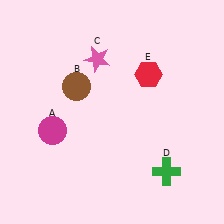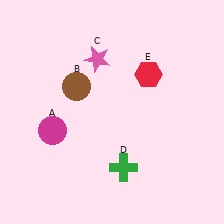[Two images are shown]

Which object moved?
The green cross (D) moved left.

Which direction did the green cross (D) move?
The green cross (D) moved left.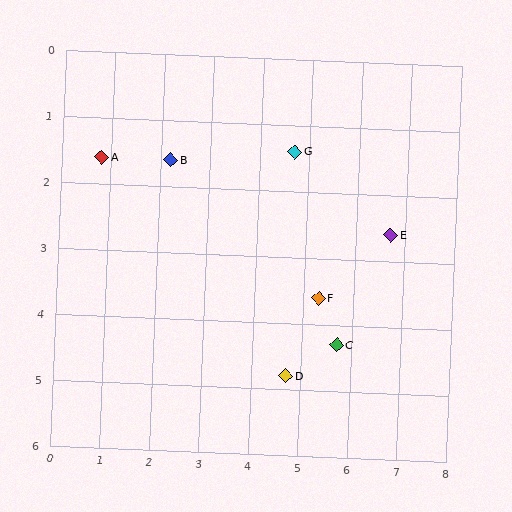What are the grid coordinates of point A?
Point A is at approximately (0.8, 1.6).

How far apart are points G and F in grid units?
Points G and F are about 2.3 grid units apart.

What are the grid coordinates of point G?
Point G is at approximately (4.7, 1.4).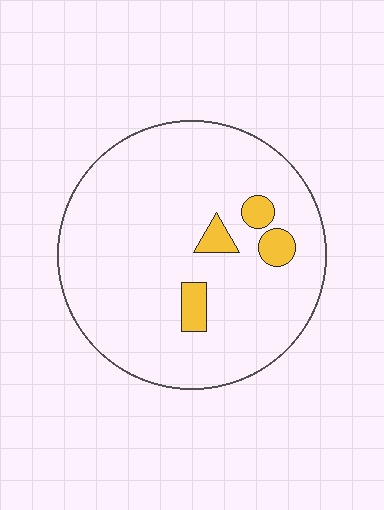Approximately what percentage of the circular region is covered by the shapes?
Approximately 10%.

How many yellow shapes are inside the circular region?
4.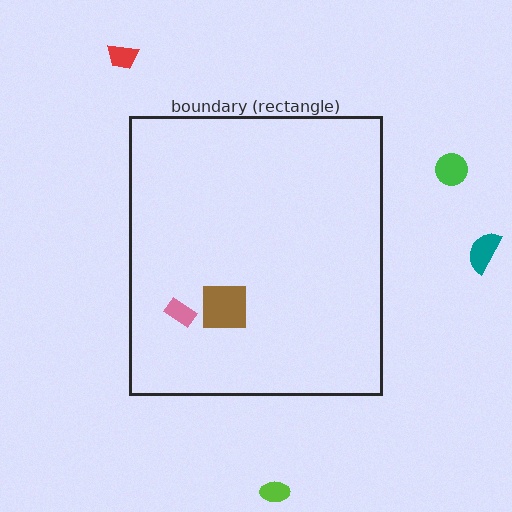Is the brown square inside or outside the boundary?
Inside.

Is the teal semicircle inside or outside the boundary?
Outside.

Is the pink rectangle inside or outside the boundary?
Inside.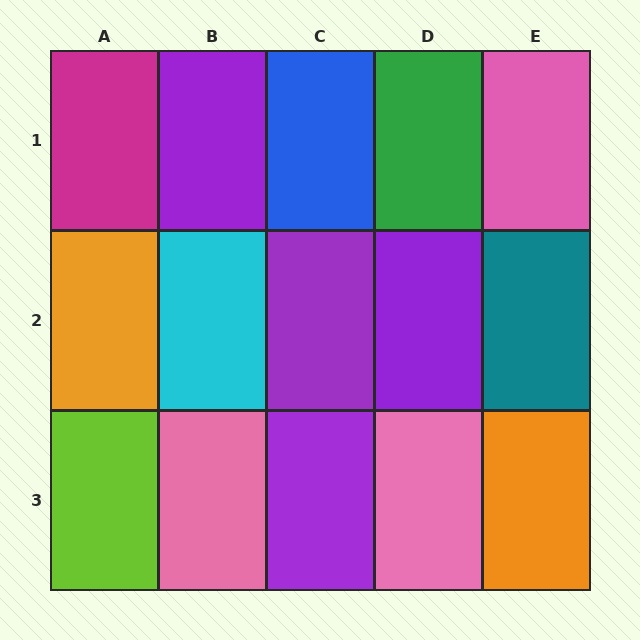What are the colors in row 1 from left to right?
Magenta, purple, blue, green, pink.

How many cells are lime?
1 cell is lime.